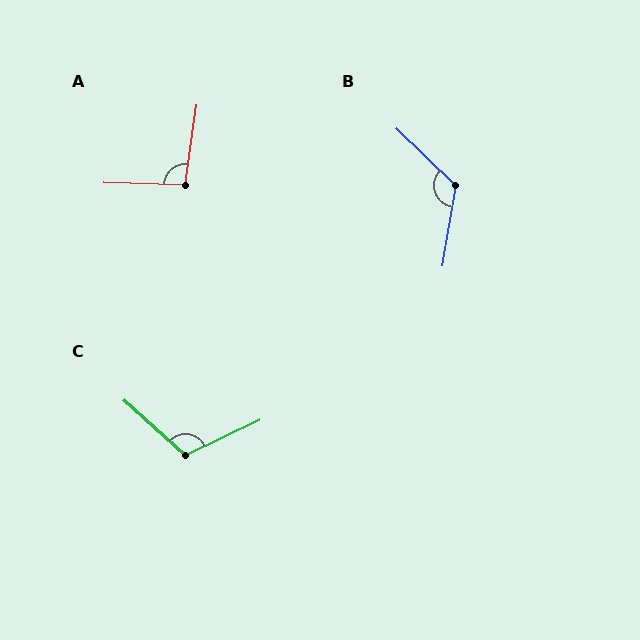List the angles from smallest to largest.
A (97°), C (113°), B (125°).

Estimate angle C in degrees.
Approximately 113 degrees.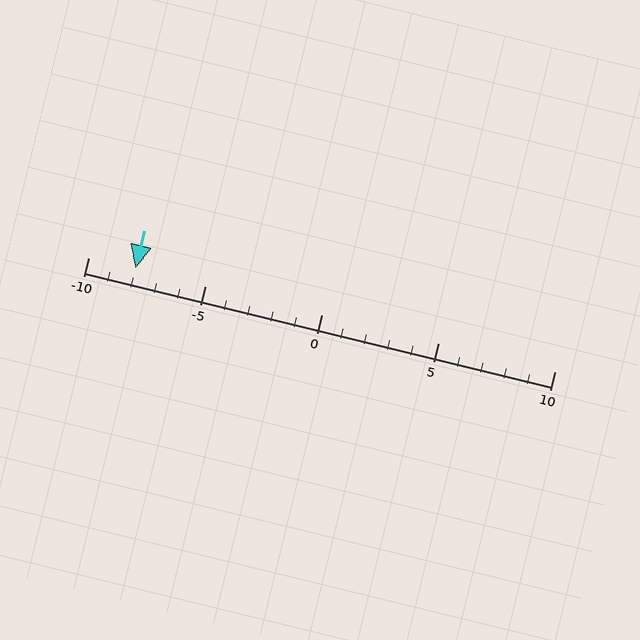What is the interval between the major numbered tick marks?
The major tick marks are spaced 5 units apart.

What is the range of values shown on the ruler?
The ruler shows values from -10 to 10.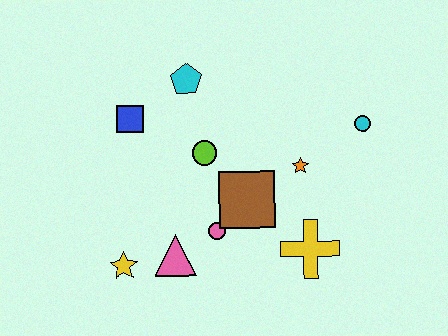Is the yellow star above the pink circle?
No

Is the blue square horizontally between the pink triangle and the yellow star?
Yes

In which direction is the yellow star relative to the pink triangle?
The yellow star is to the left of the pink triangle.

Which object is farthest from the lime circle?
The cyan circle is farthest from the lime circle.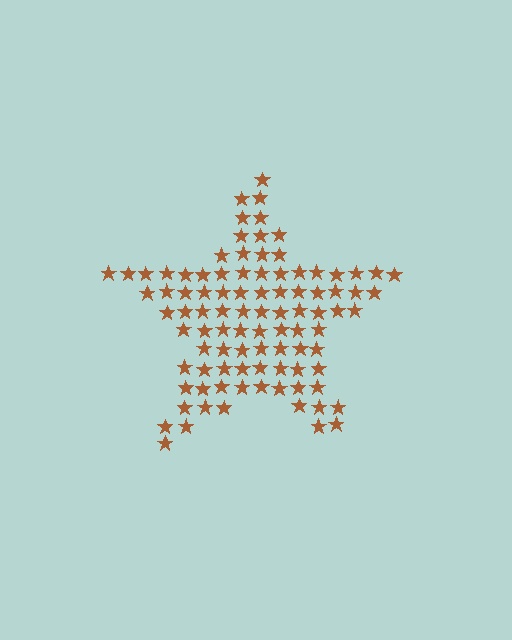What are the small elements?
The small elements are stars.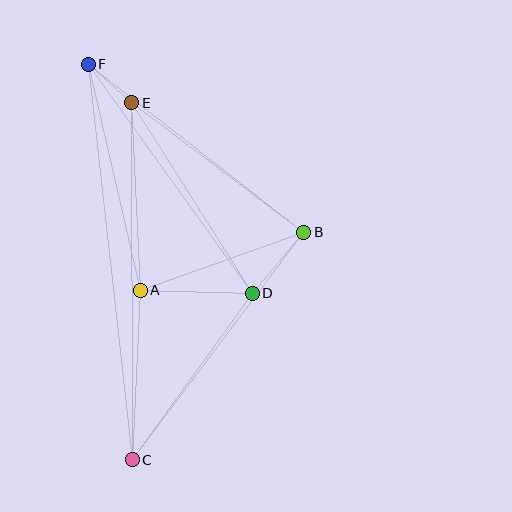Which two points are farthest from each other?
Points C and F are farthest from each other.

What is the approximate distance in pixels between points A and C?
The distance between A and C is approximately 169 pixels.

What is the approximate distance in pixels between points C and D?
The distance between C and D is approximately 205 pixels.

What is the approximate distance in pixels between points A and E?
The distance between A and E is approximately 187 pixels.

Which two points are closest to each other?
Points E and F are closest to each other.